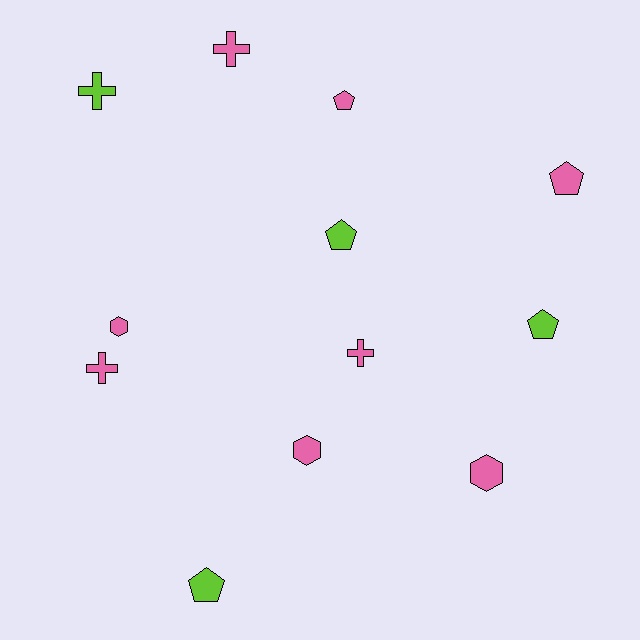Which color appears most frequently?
Pink, with 8 objects.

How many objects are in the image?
There are 12 objects.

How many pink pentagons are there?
There are 2 pink pentagons.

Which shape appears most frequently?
Pentagon, with 5 objects.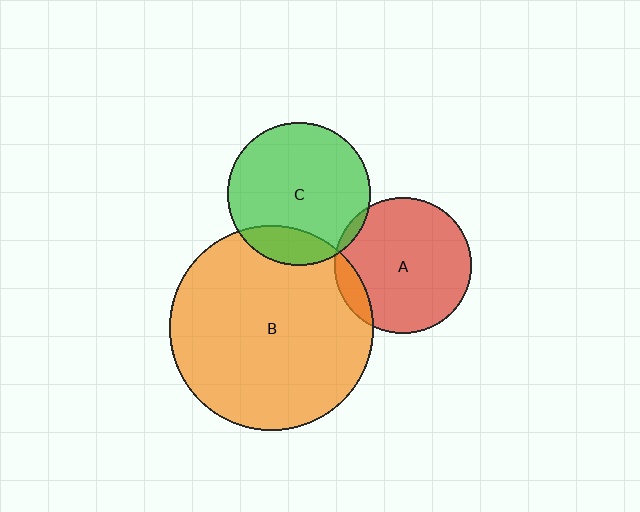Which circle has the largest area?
Circle B (orange).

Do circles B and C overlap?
Yes.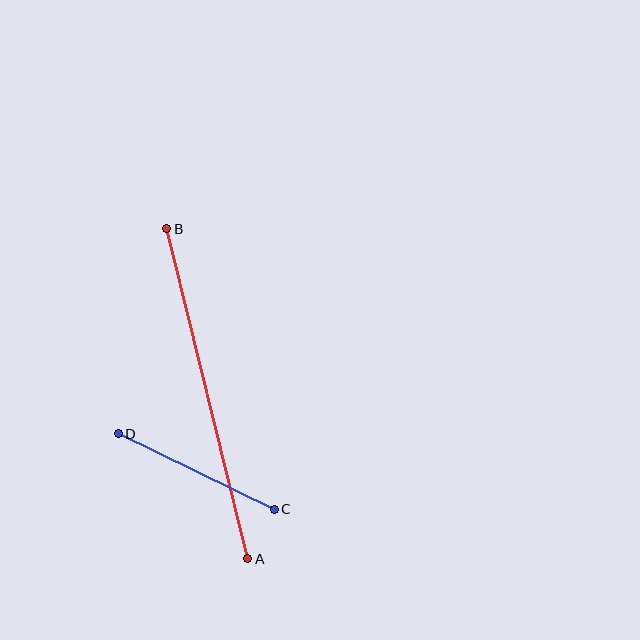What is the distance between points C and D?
The distance is approximately 174 pixels.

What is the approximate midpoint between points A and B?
The midpoint is at approximately (207, 394) pixels.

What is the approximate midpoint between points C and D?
The midpoint is at approximately (196, 471) pixels.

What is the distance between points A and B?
The distance is approximately 340 pixels.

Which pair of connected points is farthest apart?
Points A and B are farthest apart.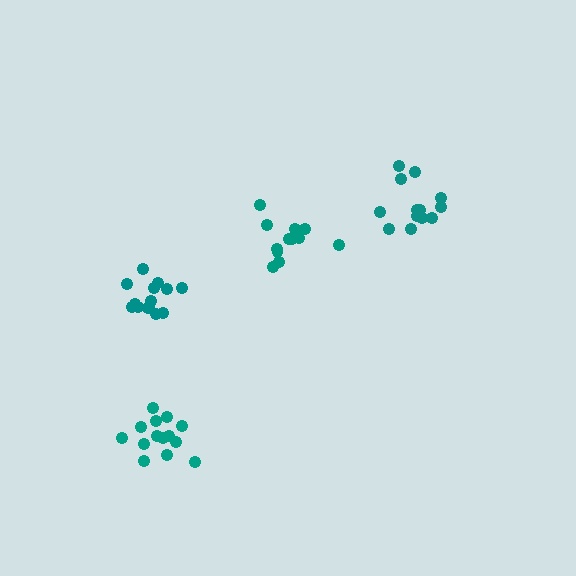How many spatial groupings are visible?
There are 4 spatial groupings.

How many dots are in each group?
Group 1: 14 dots, Group 2: 13 dots, Group 3: 12 dots, Group 4: 14 dots (53 total).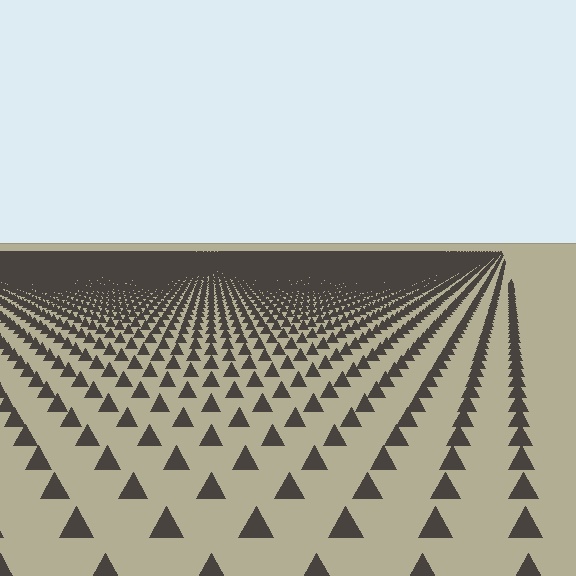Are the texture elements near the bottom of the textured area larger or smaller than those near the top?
Larger. Near the bottom, elements are closer to the viewer and appear at a bigger on-screen size.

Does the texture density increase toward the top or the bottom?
Density increases toward the top.